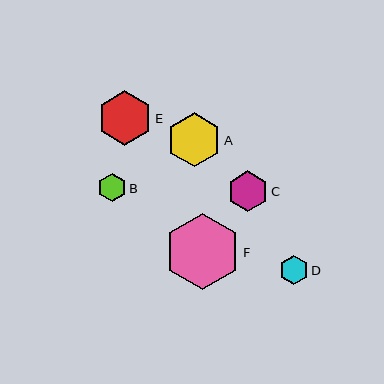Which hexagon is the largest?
Hexagon F is the largest with a size of approximately 76 pixels.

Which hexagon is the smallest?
Hexagon B is the smallest with a size of approximately 28 pixels.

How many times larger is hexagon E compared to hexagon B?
Hexagon E is approximately 1.9 times the size of hexagon B.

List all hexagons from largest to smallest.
From largest to smallest: F, E, A, C, D, B.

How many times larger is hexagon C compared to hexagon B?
Hexagon C is approximately 1.4 times the size of hexagon B.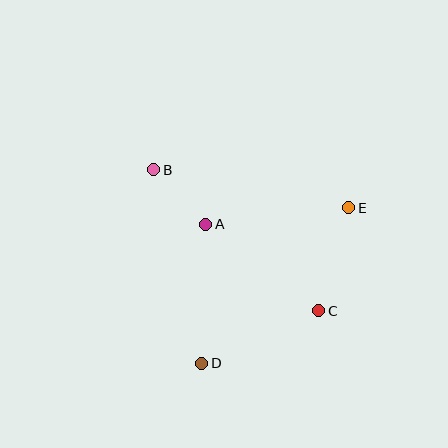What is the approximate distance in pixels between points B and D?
The distance between B and D is approximately 199 pixels.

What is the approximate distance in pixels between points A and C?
The distance between A and C is approximately 143 pixels.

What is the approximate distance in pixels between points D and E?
The distance between D and E is approximately 214 pixels.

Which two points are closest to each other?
Points A and B are closest to each other.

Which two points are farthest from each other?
Points B and C are farthest from each other.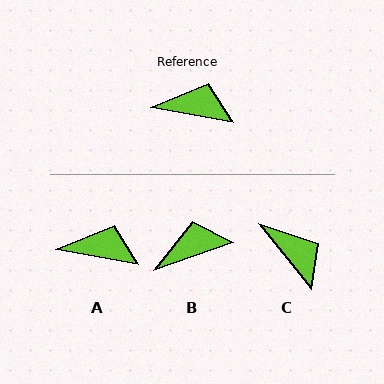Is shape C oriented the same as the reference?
No, it is off by about 41 degrees.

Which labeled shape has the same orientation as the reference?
A.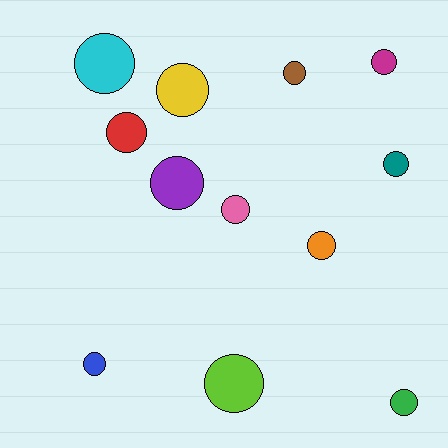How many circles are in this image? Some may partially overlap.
There are 12 circles.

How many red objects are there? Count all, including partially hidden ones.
There is 1 red object.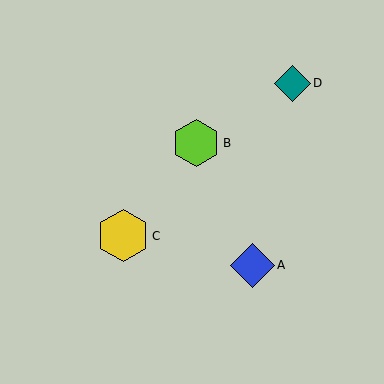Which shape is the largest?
The yellow hexagon (labeled C) is the largest.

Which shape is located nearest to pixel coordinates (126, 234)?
The yellow hexagon (labeled C) at (123, 236) is nearest to that location.